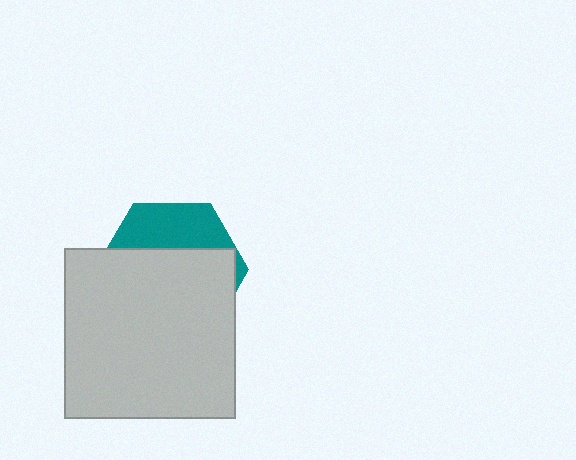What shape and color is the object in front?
The object in front is a light gray square.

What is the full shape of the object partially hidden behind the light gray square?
The partially hidden object is a teal hexagon.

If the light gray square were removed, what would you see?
You would see the complete teal hexagon.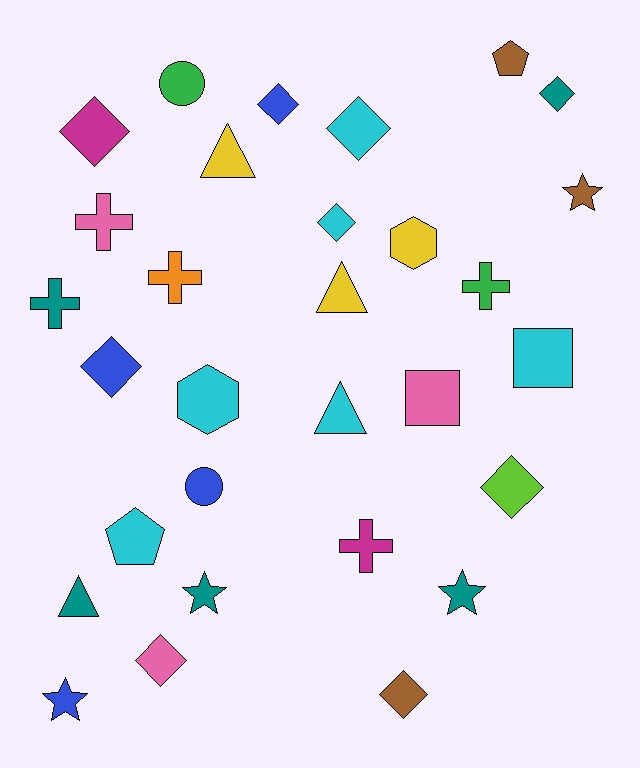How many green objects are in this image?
There are 2 green objects.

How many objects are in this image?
There are 30 objects.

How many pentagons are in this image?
There are 2 pentagons.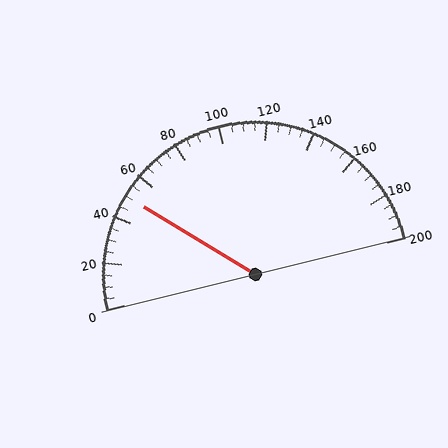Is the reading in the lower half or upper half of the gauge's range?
The reading is in the lower half of the range (0 to 200).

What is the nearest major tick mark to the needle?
The nearest major tick mark is 40.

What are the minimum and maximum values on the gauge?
The gauge ranges from 0 to 200.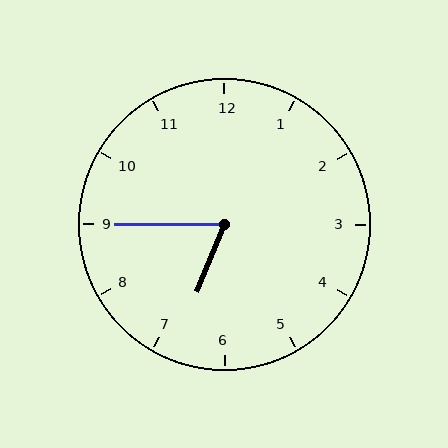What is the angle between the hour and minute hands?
Approximately 68 degrees.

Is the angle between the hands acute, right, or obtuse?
It is acute.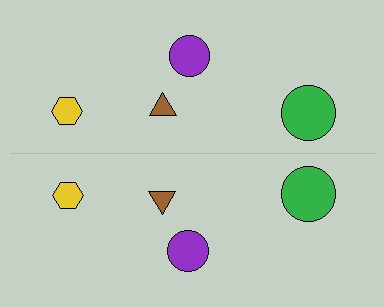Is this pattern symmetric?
Yes, this pattern has bilateral (reflection) symmetry.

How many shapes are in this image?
There are 8 shapes in this image.